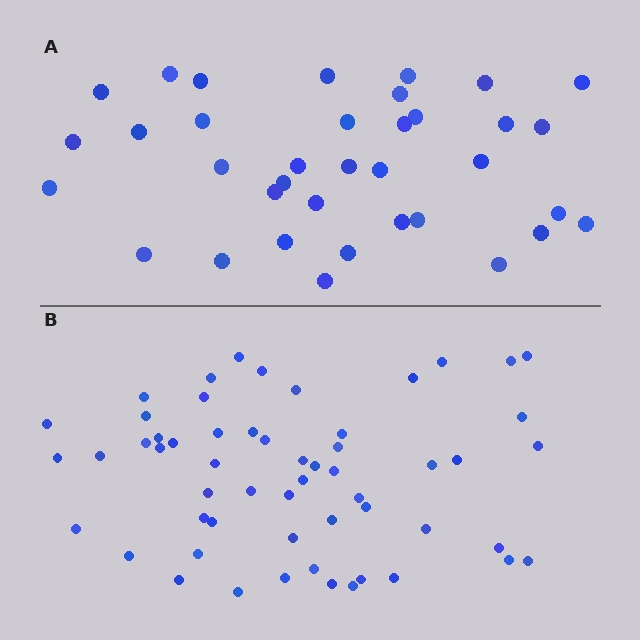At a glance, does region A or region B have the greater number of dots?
Region B (the bottom region) has more dots.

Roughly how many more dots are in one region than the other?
Region B has approximately 20 more dots than region A.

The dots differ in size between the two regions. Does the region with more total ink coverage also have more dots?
No. Region A has more total ink coverage because its dots are larger, but region B actually contains more individual dots. Total area can be misleading — the number of items is what matters here.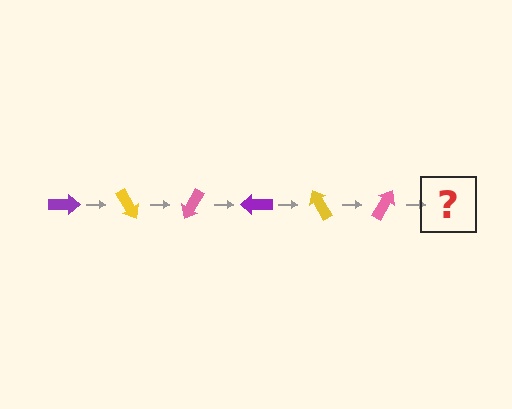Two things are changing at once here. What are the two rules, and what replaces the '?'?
The two rules are that it rotates 60 degrees each step and the color cycles through purple, yellow, and pink. The '?' should be a purple arrow, rotated 360 degrees from the start.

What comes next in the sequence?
The next element should be a purple arrow, rotated 360 degrees from the start.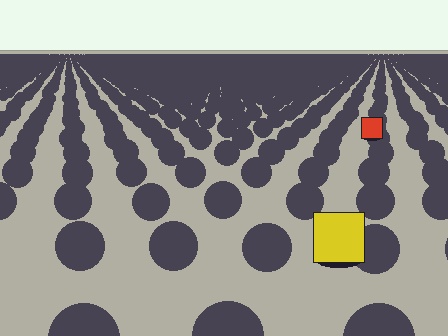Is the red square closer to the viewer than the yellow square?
No. The yellow square is closer — you can tell from the texture gradient: the ground texture is coarser near it.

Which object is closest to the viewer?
The yellow square is closest. The texture marks near it are larger and more spread out.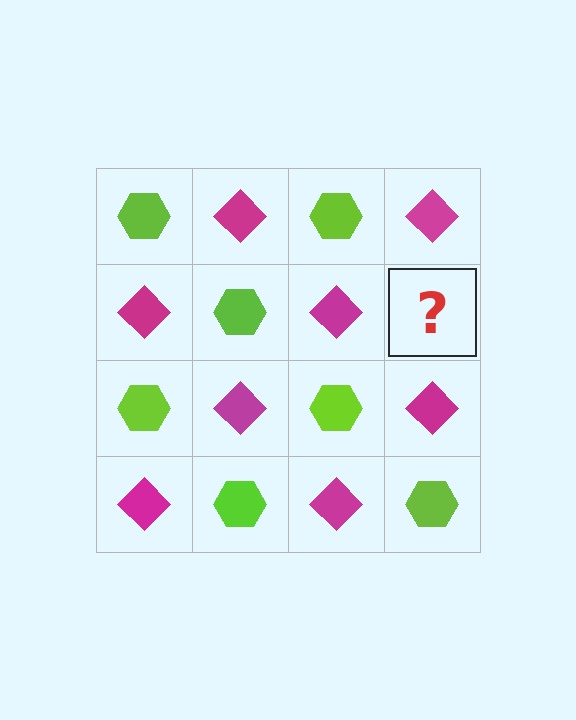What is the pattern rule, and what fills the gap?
The rule is that it alternates lime hexagon and magenta diamond in a checkerboard pattern. The gap should be filled with a lime hexagon.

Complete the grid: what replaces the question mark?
The question mark should be replaced with a lime hexagon.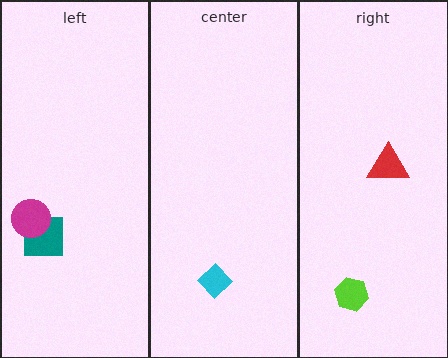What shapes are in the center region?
The cyan diamond.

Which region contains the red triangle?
The right region.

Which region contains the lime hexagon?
The right region.